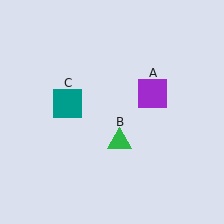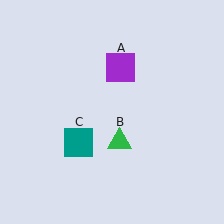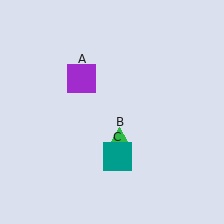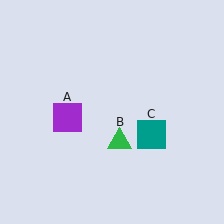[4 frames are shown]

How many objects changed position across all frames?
2 objects changed position: purple square (object A), teal square (object C).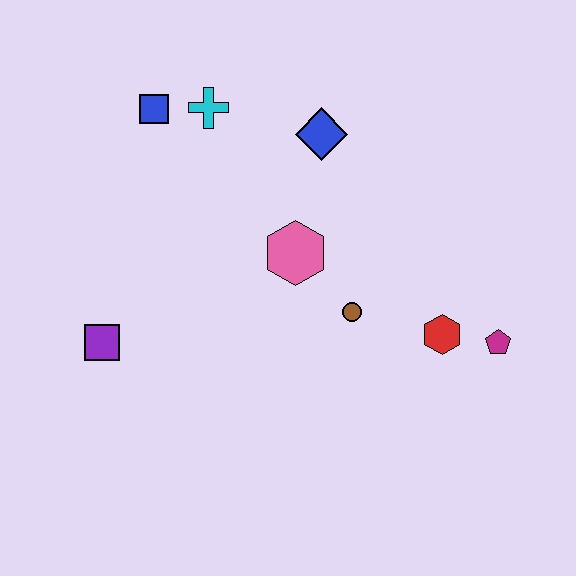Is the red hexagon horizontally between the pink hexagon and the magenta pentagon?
Yes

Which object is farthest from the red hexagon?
The blue square is farthest from the red hexagon.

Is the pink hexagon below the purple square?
No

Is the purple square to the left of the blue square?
Yes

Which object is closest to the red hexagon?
The magenta pentagon is closest to the red hexagon.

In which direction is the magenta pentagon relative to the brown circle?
The magenta pentagon is to the right of the brown circle.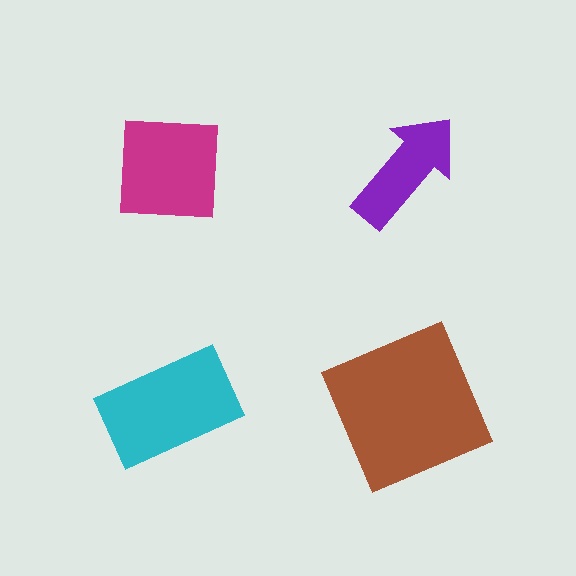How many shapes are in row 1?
2 shapes.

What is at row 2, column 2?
A brown square.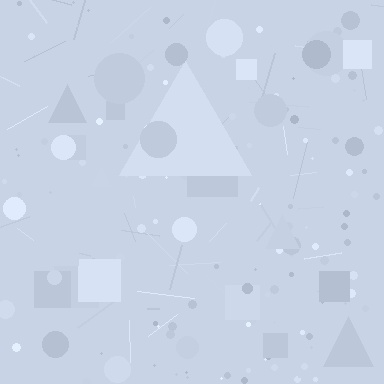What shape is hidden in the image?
A triangle is hidden in the image.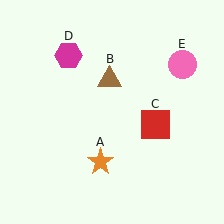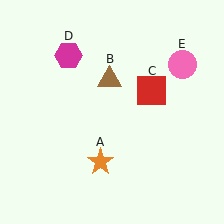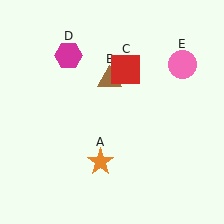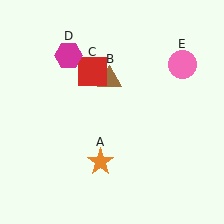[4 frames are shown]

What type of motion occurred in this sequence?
The red square (object C) rotated counterclockwise around the center of the scene.